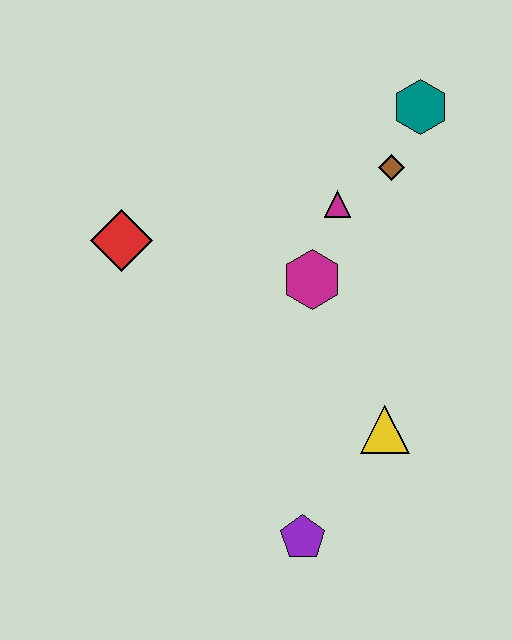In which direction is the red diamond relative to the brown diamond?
The red diamond is to the left of the brown diamond.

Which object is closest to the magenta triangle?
The brown diamond is closest to the magenta triangle.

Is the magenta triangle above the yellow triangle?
Yes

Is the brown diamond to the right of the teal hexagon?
No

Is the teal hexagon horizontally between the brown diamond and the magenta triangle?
No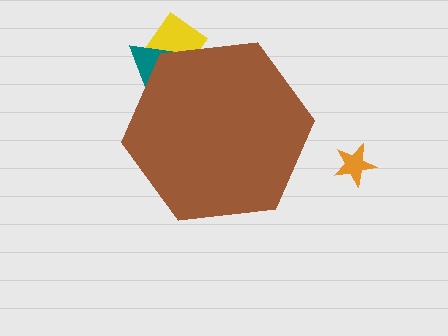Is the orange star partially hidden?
No, the orange star is fully visible.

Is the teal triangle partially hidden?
Yes, the teal triangle is partially hidden behind the brown hexagon.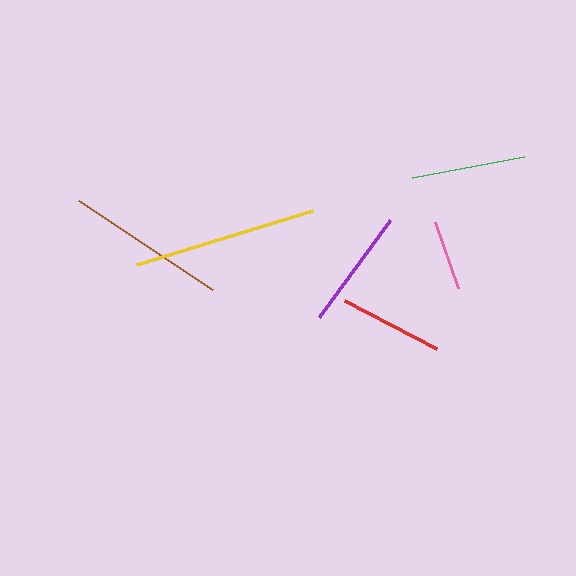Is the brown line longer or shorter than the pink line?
The brown line is longer than the pink line.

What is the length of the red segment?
The red segment is approximately 104 pixels long.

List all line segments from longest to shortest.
From longest to shortest: yellow, brown, purple, green, red, pink.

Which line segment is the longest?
The yellow line is the longest at approximately 184 pixels.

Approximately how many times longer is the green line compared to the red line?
The green line is approximately 1.1 times the length of the red line.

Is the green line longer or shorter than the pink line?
The green line is longer than the pink line.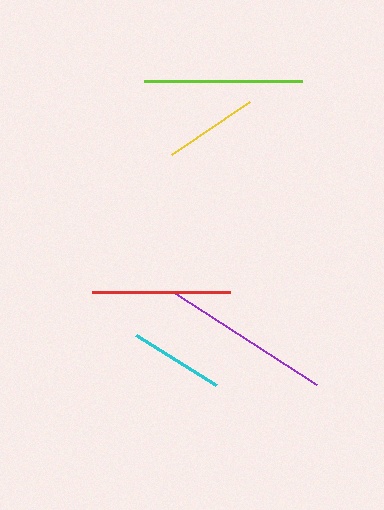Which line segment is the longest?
The purple line is the longest at approximately 171 pixels.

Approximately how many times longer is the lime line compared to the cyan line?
The lime line is approximately 1.7 times the length of the cyan line.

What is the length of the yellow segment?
The yellow segment is approximately 94 pixels long.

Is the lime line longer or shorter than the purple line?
The purple line is longer than the lime line.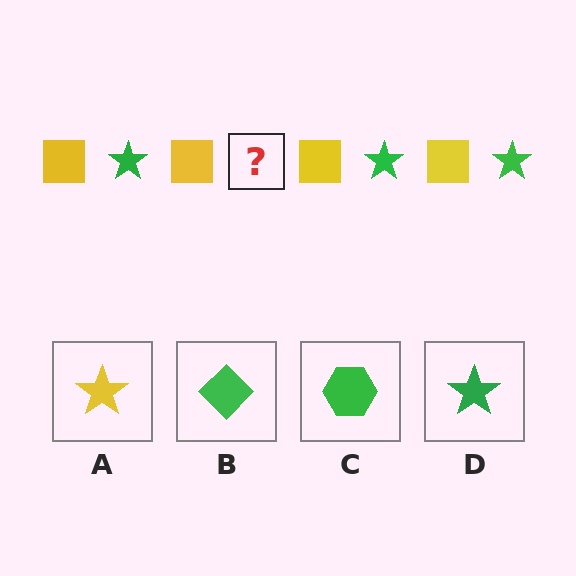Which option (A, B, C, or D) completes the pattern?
D.